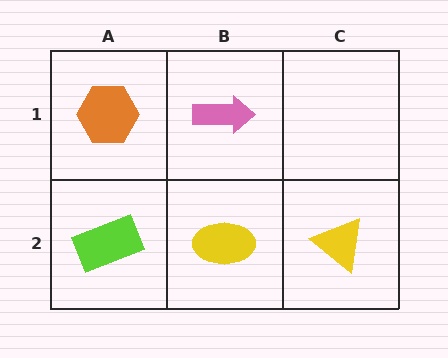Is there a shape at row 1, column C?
No, that cell is empty.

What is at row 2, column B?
A yellow ellipse.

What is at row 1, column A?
An orange hexagon.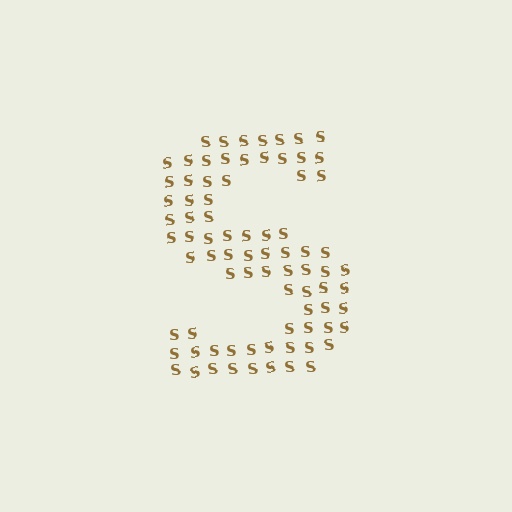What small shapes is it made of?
It is made of small letter S's.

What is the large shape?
The large shape is the letter S.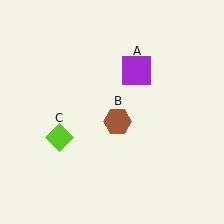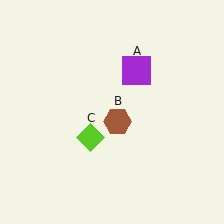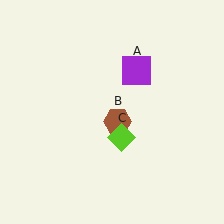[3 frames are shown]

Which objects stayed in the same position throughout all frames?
Purple square (object A) and brown hexagon (object B) remained stationary.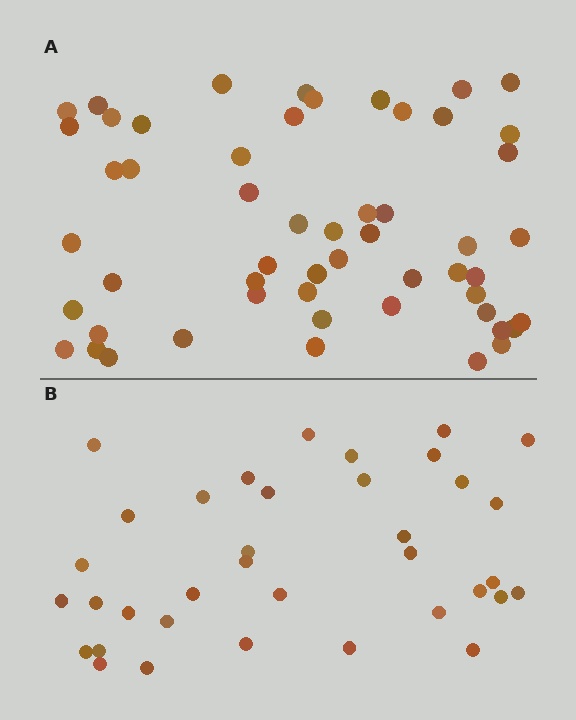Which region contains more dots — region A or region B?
Region A (the top region) has more dots.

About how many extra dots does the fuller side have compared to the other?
Region A has approximately 20 more dots than region B.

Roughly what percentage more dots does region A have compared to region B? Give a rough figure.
About 50% more.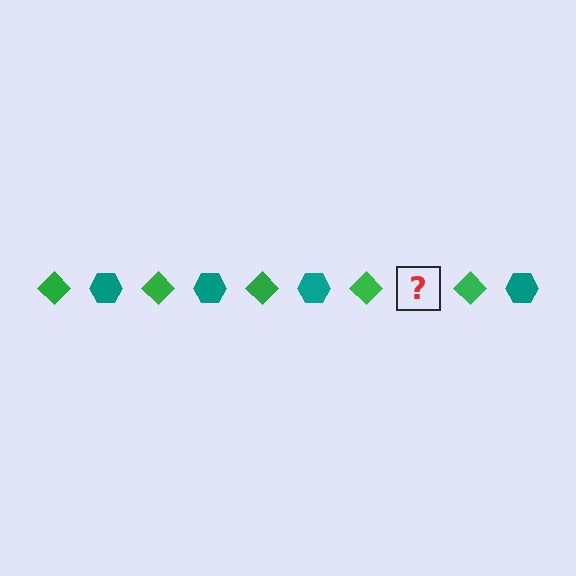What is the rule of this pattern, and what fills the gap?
The rule is that the pattern alternates between green diamond and teal hexagon. The gap should be filled with a teal hexagon.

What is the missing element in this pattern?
The missing element is a teal hexagon.